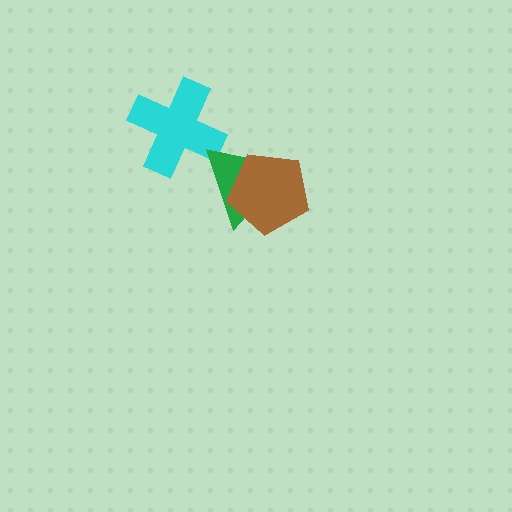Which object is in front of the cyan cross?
The green triangle is in front of the cyan cross.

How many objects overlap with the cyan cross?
1 object overlaps with the cyan cross.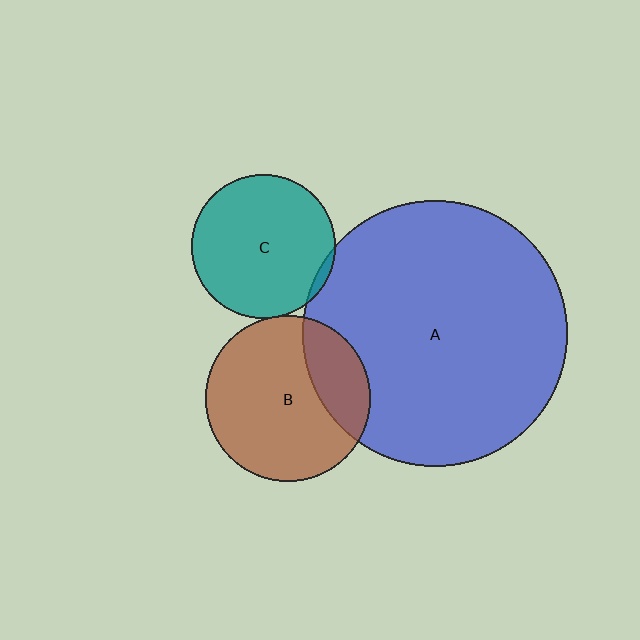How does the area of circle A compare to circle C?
Approximately 3.4 times.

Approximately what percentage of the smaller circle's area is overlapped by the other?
Approximately 5%.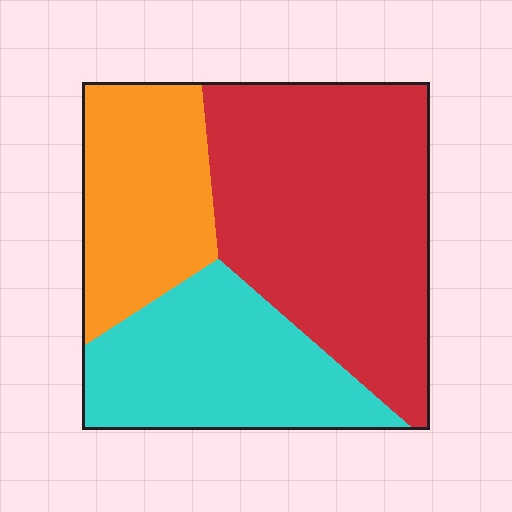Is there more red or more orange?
Red.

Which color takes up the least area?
Orange, at roughly 25%.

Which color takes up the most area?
Red, at roughly 50%.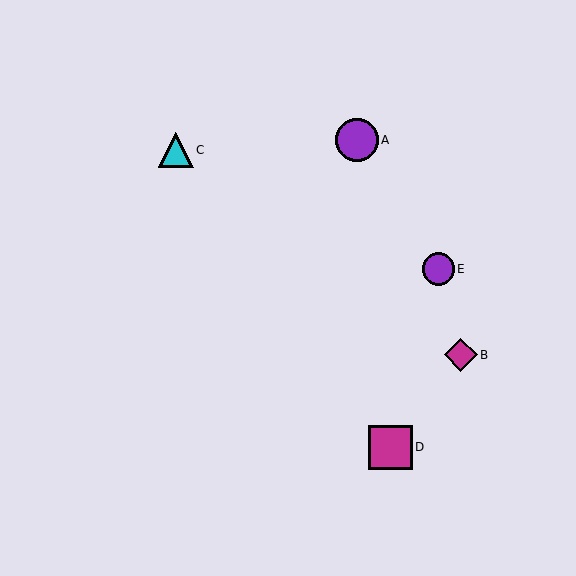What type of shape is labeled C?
Shape C is a cyan triangle.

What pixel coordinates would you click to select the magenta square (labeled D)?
Click at (390, 447) to select the magenta square D.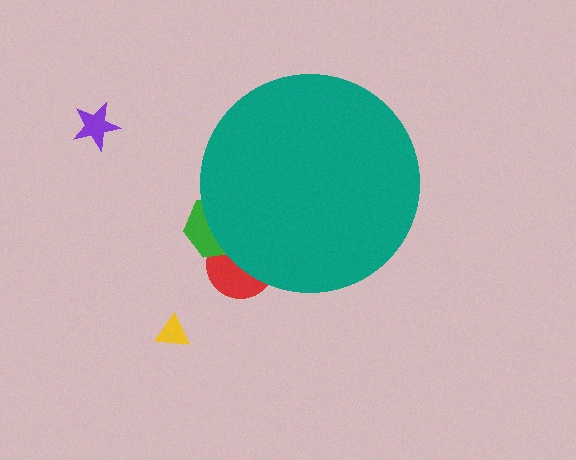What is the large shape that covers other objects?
A teal circle.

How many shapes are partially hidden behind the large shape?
2 shapes are partially hidden.